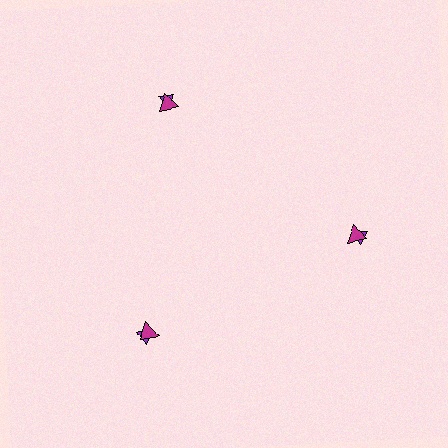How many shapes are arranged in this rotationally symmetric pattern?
There are 6 shapes, arranged in 3 groups of 2.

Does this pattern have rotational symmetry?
Yes, this pattern has 3-fold rotational symmetry. It looks the same after rotating 120 degrees around the center.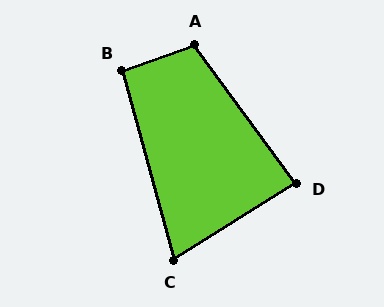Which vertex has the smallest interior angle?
C, at approximately 73 degrees.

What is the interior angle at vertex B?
Approximately 94 degrees (approximately right).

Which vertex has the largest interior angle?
A, at approximately 107 degrees.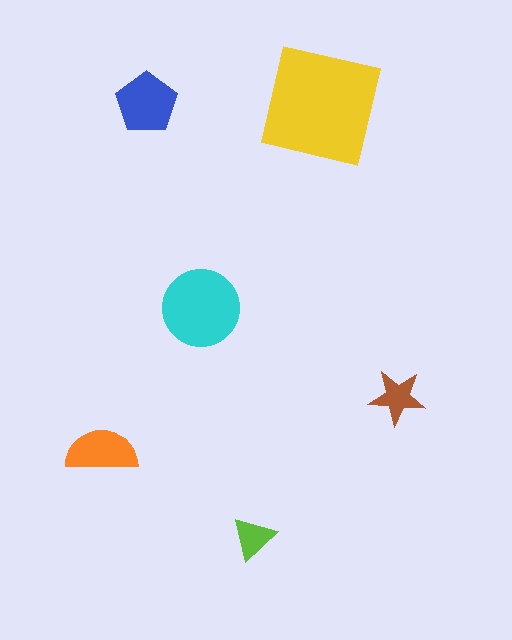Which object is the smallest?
The lime triangle.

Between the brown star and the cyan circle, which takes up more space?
The cyan circle.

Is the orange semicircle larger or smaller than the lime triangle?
Larger.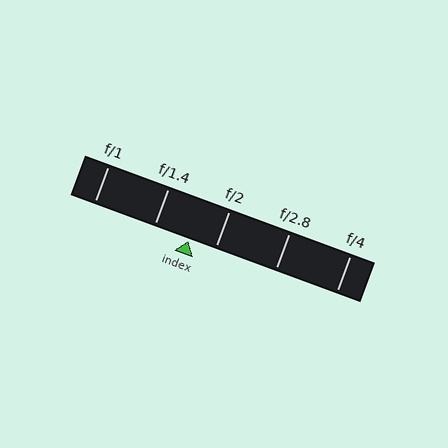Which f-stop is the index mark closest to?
The index mark is closest to f/2.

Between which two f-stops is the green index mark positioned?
The index mark is between f/1.4 and f/2.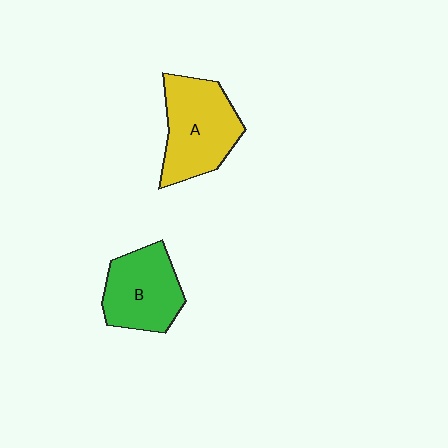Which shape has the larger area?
Shape A (yellow).